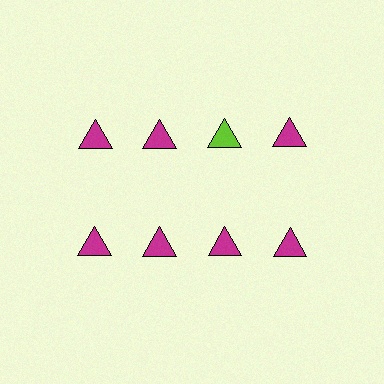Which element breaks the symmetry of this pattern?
The lime triangle in the top row, center column breaks the symmetry. All other shapes are magenta triangles.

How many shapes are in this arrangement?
There are 8 shapes arranged in a grid pattern.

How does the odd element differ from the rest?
It has a different color: lime instead of magenta.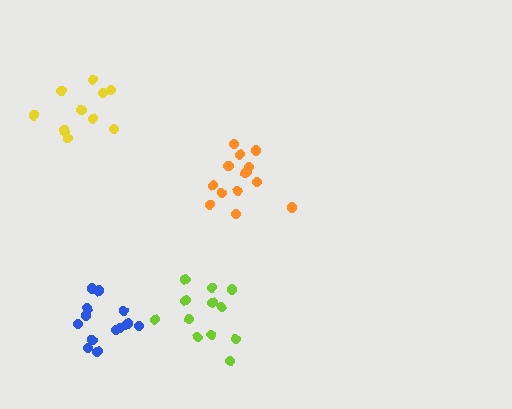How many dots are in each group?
Group 1: 11 dots, Group 2: 12 dots, Group 3: 13 dots, Group 4: 14 dots (50 total).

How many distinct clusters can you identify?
There are 4 distinct clusters.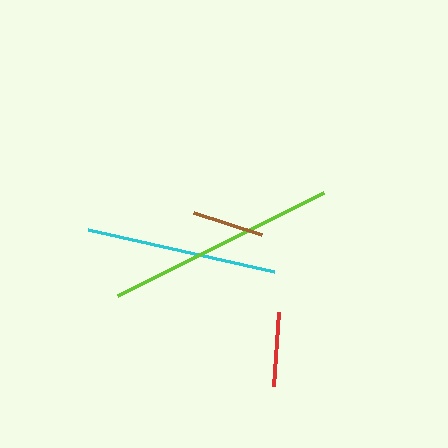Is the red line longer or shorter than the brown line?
The red line is longer than the brown line.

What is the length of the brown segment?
The brown segment is approximately 72 pixels long.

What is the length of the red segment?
The red segment is approximately 74 pixels long.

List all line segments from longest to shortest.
From longest to shortest: lime, cyan, red, brown.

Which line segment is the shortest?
The brown line is the shortest at approximately 72 pixels.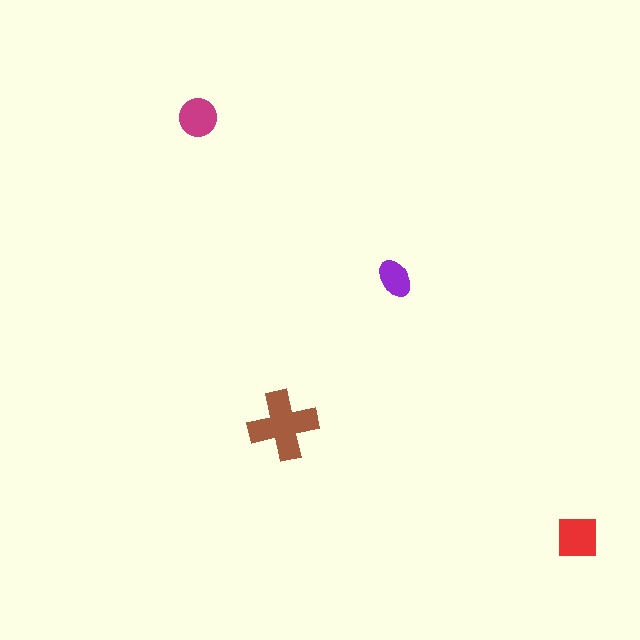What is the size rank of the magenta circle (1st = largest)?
3rd.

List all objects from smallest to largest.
The purple ellipse, the magenta circle, the red square, the brown cross.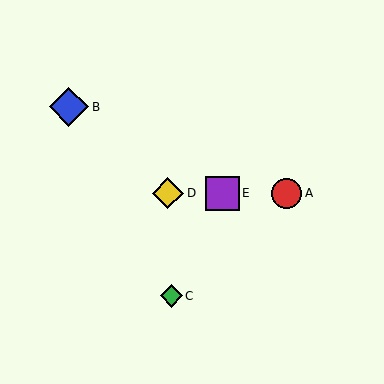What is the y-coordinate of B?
Object B is at y≈107.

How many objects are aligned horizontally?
3 objects (A, D, E) are aligned horizontally.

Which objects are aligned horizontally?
Objects A, D, E are aligned horizontally.